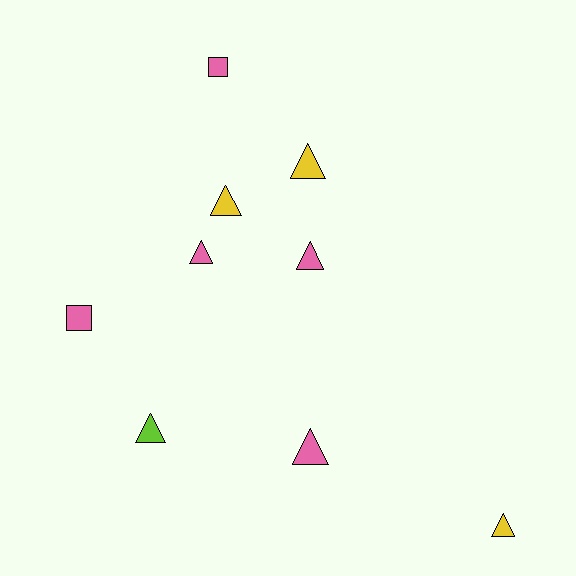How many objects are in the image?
There are 9 objects.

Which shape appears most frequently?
Triangle, with 7 objects.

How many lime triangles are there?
There is 1 lime triangle.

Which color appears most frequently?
Pink, with 5 objects.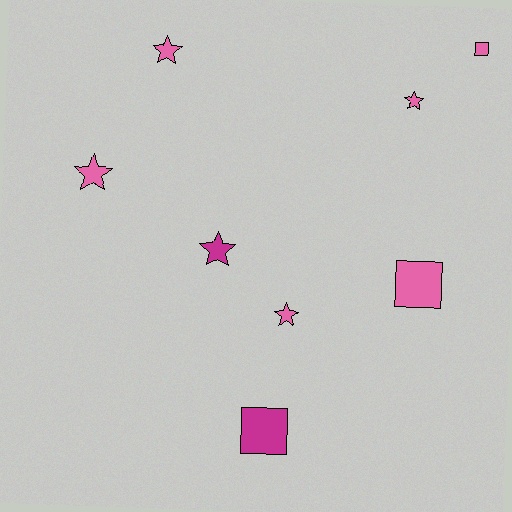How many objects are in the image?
There are 8 objects.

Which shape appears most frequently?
Star, with 5 objects.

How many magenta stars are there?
There is 1 magenta star.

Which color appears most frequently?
Pink, with 6 objects.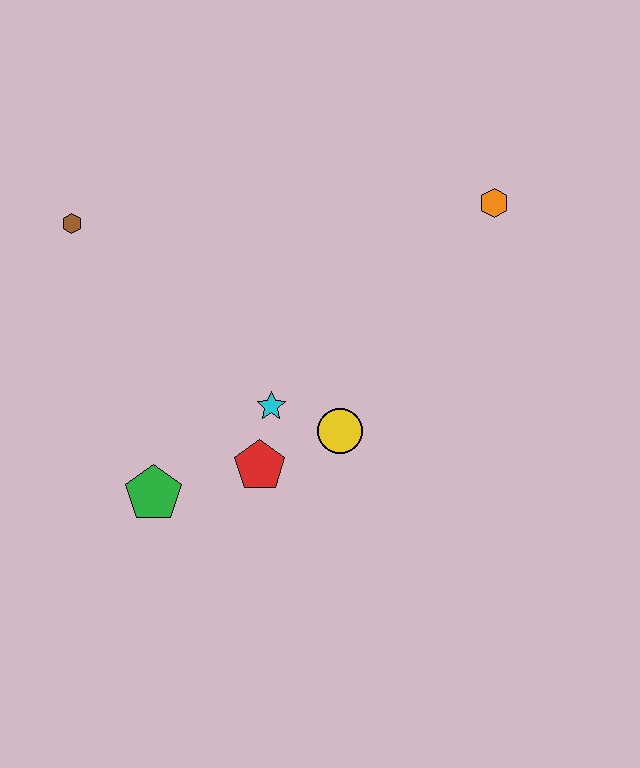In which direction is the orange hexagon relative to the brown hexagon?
The orange hexagon is to the right of the brown hexagon.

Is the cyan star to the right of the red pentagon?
Yes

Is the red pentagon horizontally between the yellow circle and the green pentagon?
Yes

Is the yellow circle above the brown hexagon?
No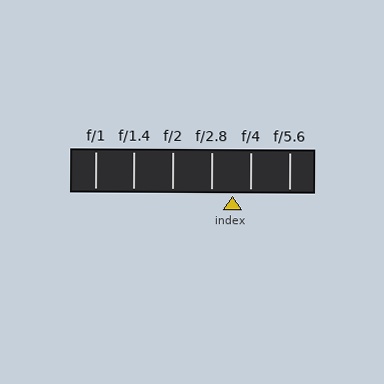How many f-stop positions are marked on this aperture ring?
There are 6 f-stop positions marked.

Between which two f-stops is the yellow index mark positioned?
The index mark is between f/2.8 and f/4.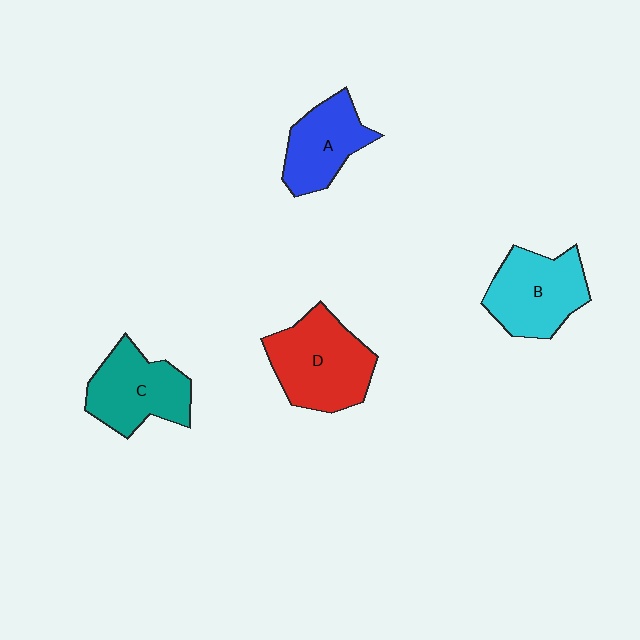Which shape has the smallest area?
Shape A (blue).